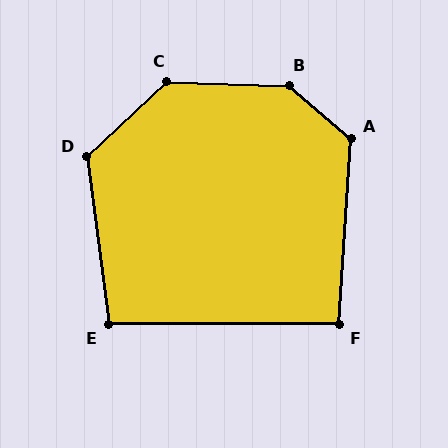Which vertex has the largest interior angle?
B, at approximately 141 degrees.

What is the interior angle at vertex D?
Approximately 125 degrees (obtuse).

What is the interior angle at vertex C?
Approximately 135 degrees (obtuse).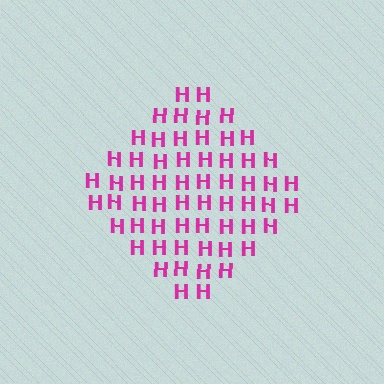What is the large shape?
The large shape is a diamond.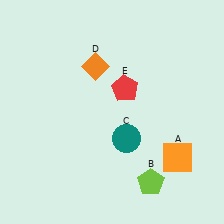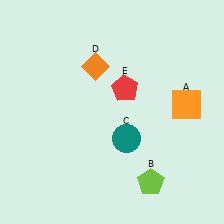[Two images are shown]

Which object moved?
The orange square (A) moved up.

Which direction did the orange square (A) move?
The orange square (A) moved up.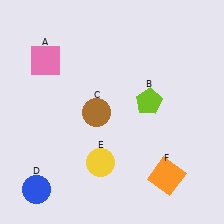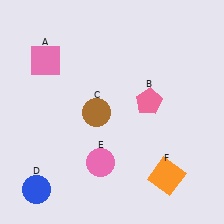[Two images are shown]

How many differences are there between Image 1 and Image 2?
There are 2 differences between the two images.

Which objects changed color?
B changed from lime to pink. E changed from yellow to pink.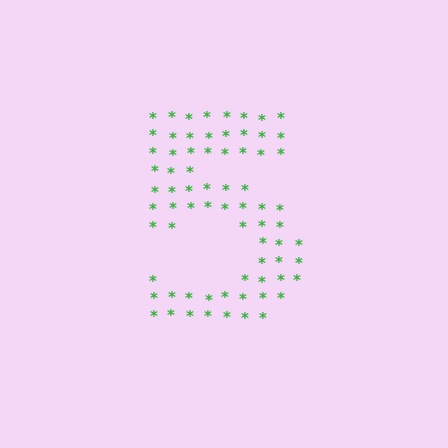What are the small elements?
The small elements are asterisks.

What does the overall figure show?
The overall figure shows the digit 5.